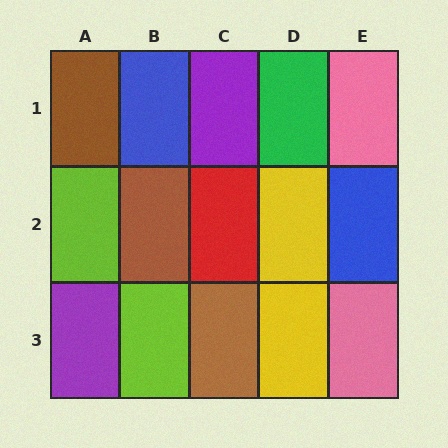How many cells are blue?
2 cells are blue.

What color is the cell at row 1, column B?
Blue.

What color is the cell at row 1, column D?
Green.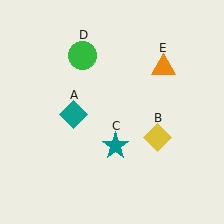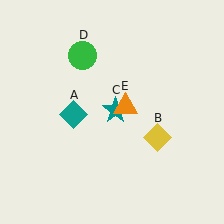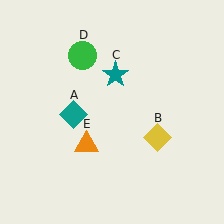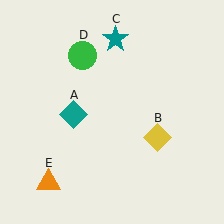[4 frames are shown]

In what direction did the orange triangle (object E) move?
The orange triangle (object E) moved down and to the left.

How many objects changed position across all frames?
2 objects changed position: teal star (object C), orange triangle (object E).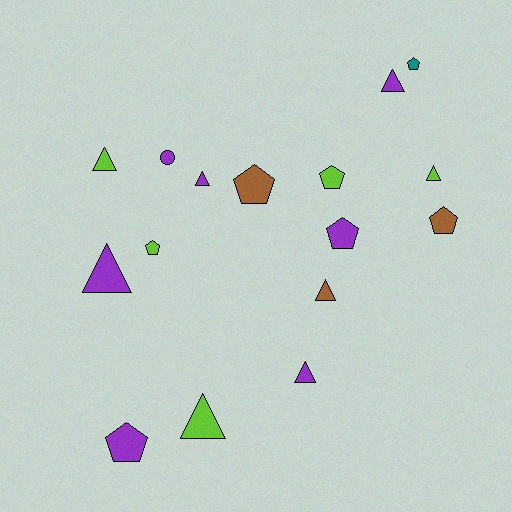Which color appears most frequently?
Purple, with 7 objects.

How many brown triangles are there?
There is 1 brown triangle.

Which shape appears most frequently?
Triangle, with 8 objects.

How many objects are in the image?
There are 16 objects.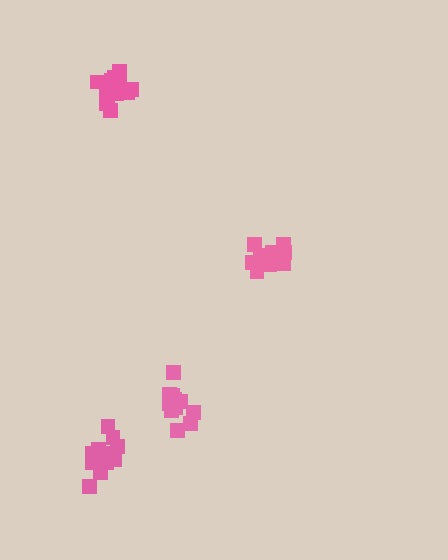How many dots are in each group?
Group 1: 15 dots, Group 2: 11 dots, Group 3: 14 dots, Group 4: 12 dots (52 total).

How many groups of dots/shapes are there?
There are 4 groups.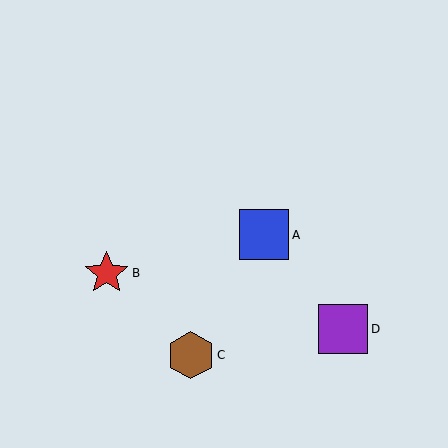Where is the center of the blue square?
The center of the blue square is at (264, 235).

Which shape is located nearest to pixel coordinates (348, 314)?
The purple square (labeled D) at (343, 329) is nearest to that location.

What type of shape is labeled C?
Shape C is a brown hexagon.